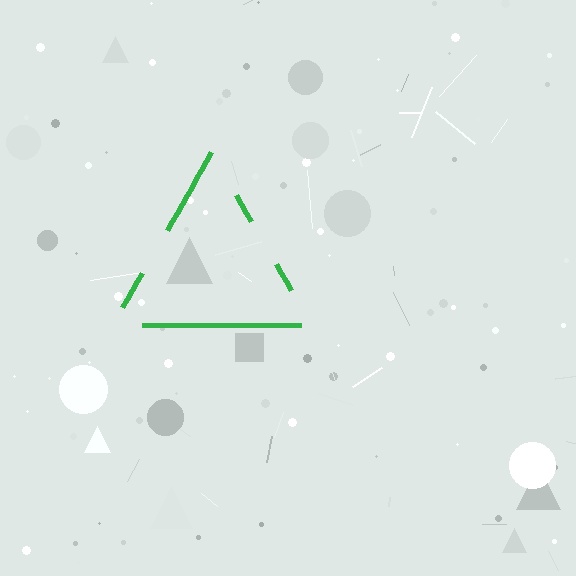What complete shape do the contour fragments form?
The contour fragments form a triangle.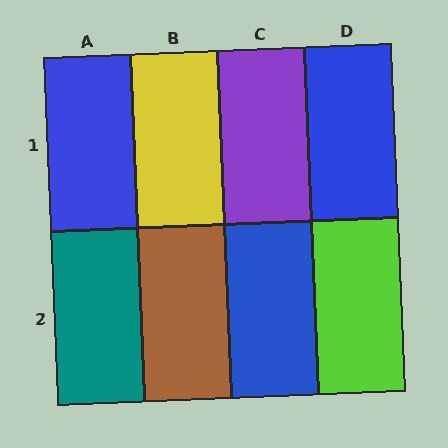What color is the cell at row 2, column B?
Brown.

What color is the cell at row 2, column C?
Blue.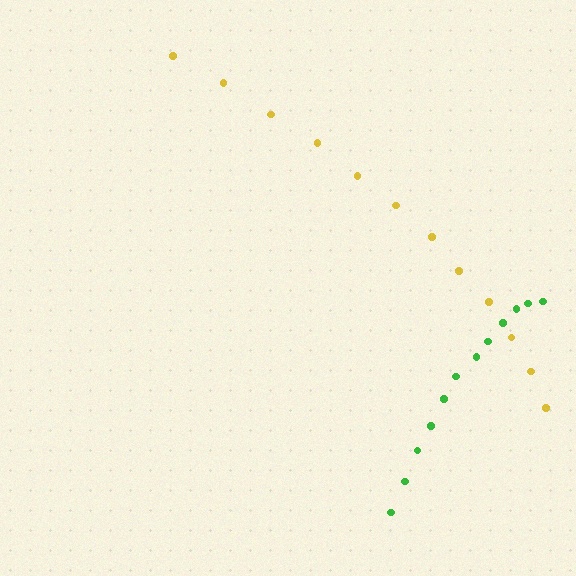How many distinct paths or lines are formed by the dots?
There are 2 distinct paths.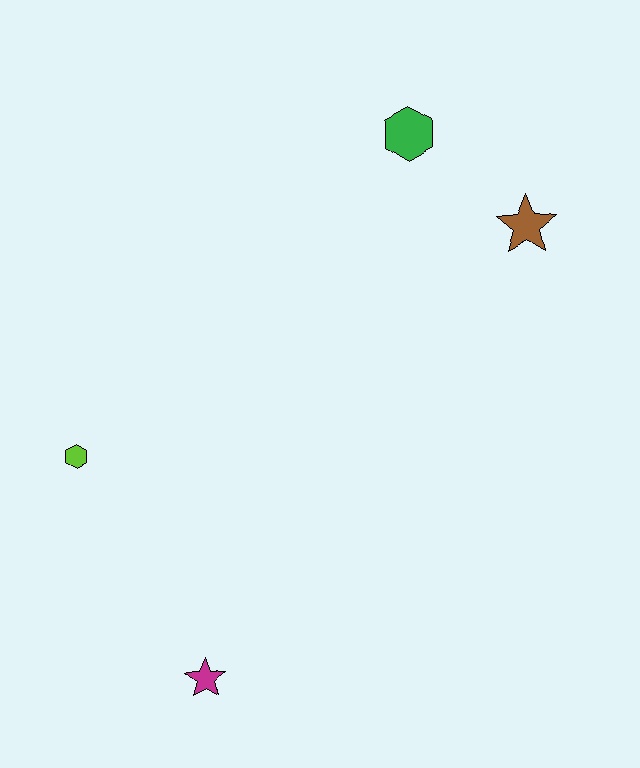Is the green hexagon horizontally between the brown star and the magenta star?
Yes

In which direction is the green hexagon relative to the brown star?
The green hexagon is to the left of the brown star.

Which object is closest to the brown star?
The green hexagon is closest to the brown star.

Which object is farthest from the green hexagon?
The magenta star is farthest from the green hexagon.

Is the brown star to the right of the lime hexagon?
Yes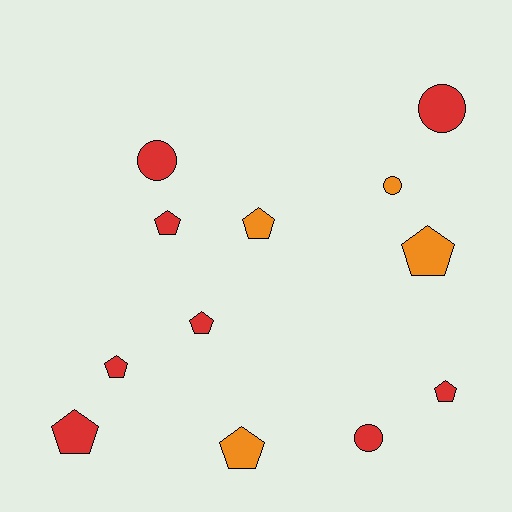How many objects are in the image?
There are 12 objects.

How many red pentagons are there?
There are 5 red pentagons.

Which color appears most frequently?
Red, with 8 objects.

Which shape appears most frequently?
Pentagon, with 8 objects.